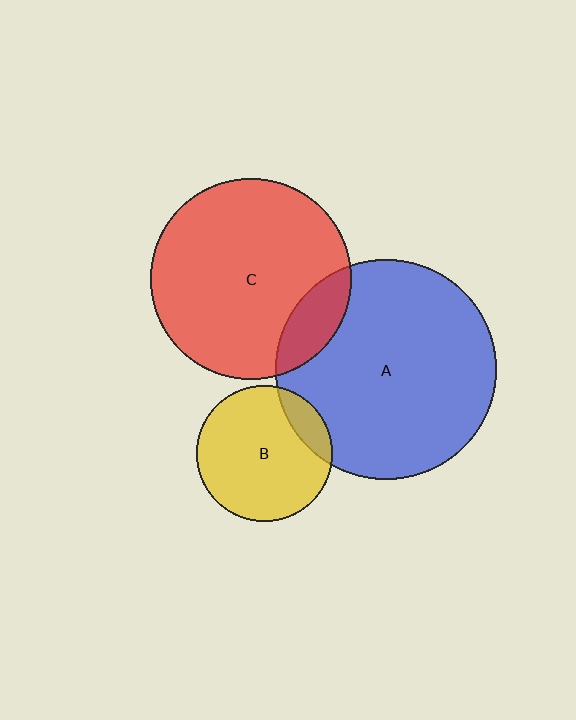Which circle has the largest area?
Circle A (blue).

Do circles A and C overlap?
Yes.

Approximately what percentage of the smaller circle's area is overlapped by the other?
Approximately 15%.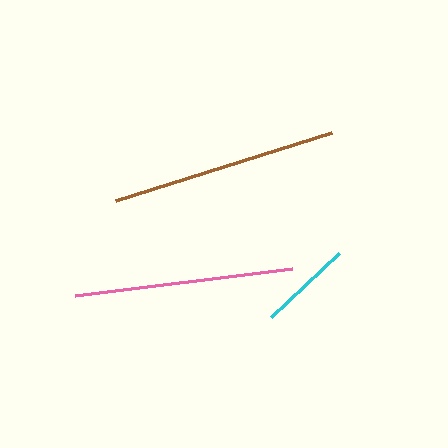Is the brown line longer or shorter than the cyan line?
The brown line is longer than the cyan line.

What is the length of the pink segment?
The pink segment is approximately 218 pixels long.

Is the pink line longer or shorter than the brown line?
The brown line is longer than the pink line.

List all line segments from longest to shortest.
From longest to shortest: brown, pink, cyan.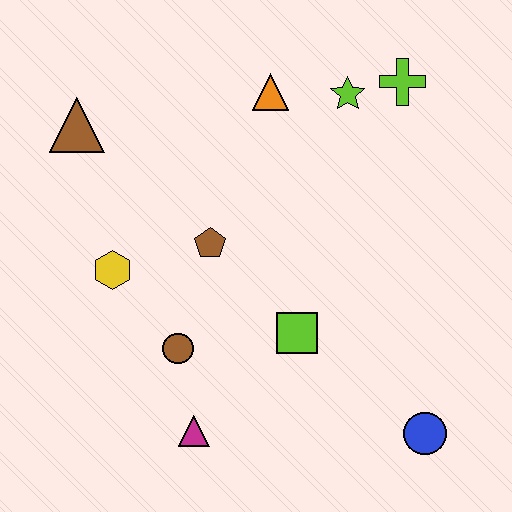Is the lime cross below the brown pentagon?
No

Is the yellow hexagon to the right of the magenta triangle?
No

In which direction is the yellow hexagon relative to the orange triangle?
The yellow hexagon is below the orange triangle.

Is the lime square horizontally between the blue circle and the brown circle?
Yes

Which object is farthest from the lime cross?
The magenta triangle is farthest from the lime cross.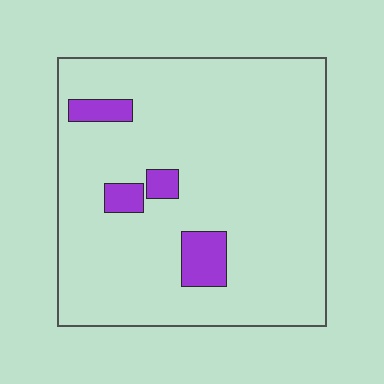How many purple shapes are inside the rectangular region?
4.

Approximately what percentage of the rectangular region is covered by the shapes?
Approximately 10%.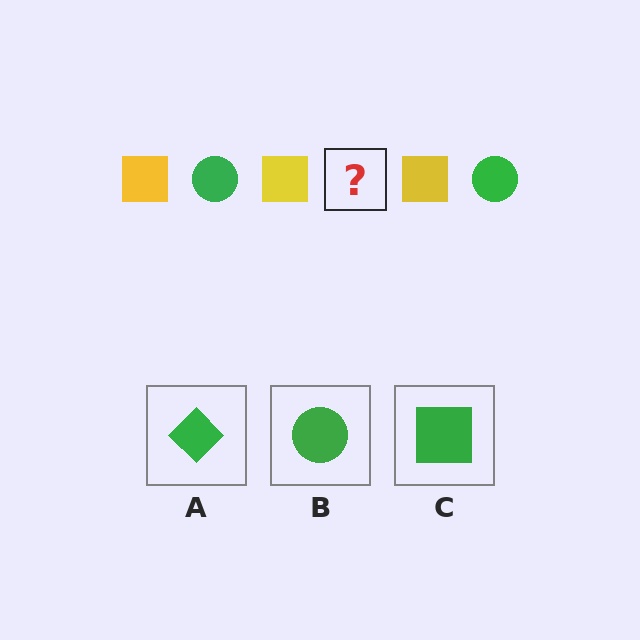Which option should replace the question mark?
Option B.